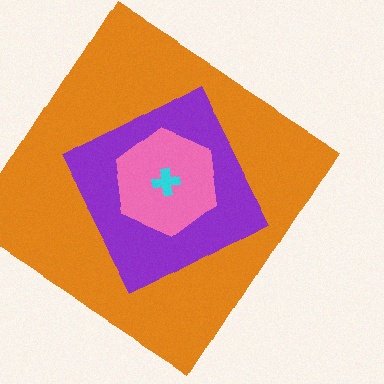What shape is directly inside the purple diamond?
The pink hexagon.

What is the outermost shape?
The orange diamond.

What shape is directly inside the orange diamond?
The purple diamond.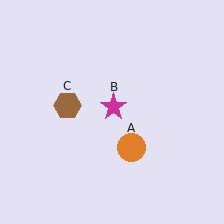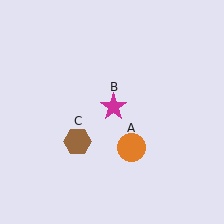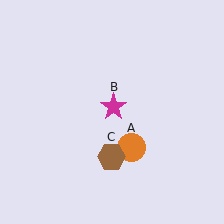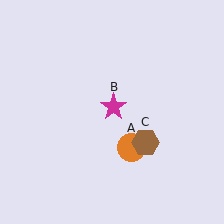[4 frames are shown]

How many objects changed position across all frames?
1 object changed position: brown hexagon (object C).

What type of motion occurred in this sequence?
The brown hexagon (object C) rotated counterclockwise around the center of the scene.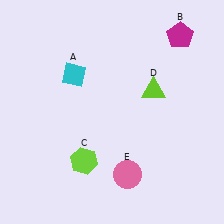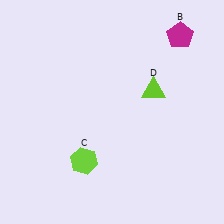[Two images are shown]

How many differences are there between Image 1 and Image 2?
There are 2 differences between the two images.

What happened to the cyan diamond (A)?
The cyan diamond (A) was removed in Image 2. It was in the top-left area of Image 1.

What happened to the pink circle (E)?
The pink circle (E) was removed in Image 2. It was in the bottom-right area of Image 1.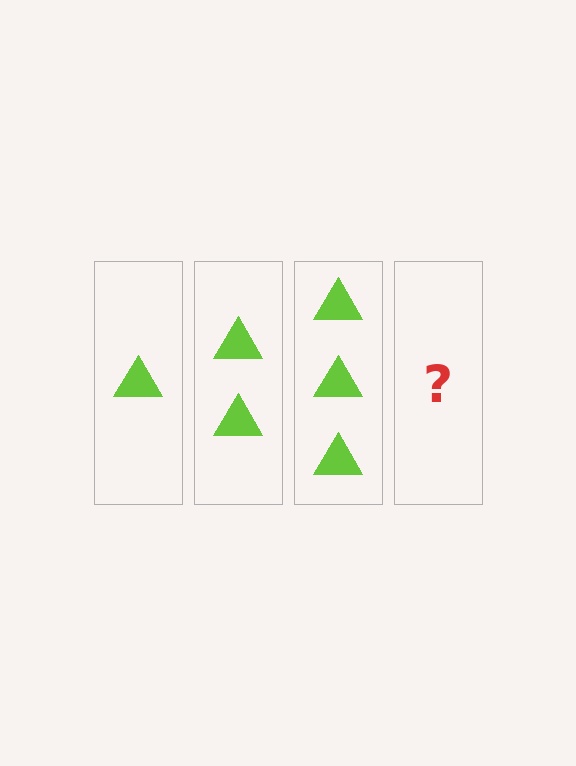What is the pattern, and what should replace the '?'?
The pattern is that each step adds one more triangle. The '?' should be 4 triangles.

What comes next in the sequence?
The next element should be 4 triangles.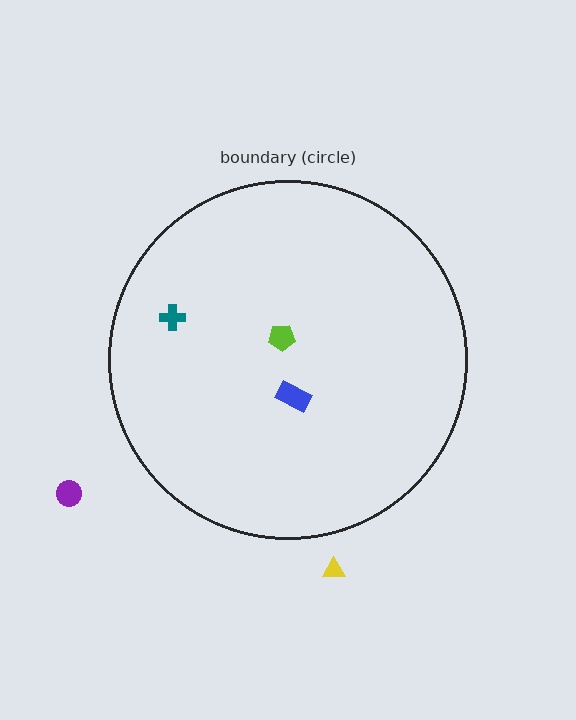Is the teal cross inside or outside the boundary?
Inside.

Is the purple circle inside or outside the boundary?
Outside.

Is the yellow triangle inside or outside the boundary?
Outside.